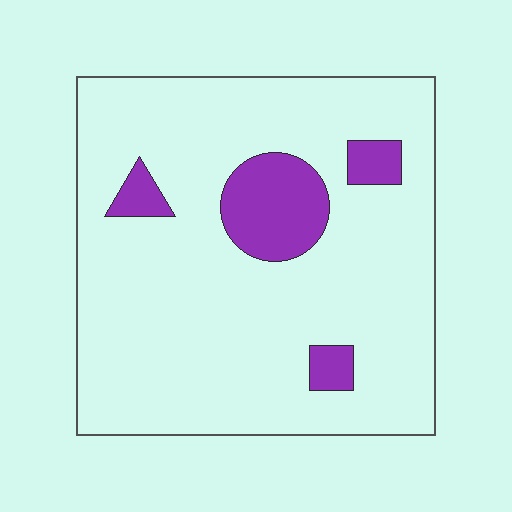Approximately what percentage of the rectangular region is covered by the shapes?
Approximately 15%.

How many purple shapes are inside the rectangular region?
4.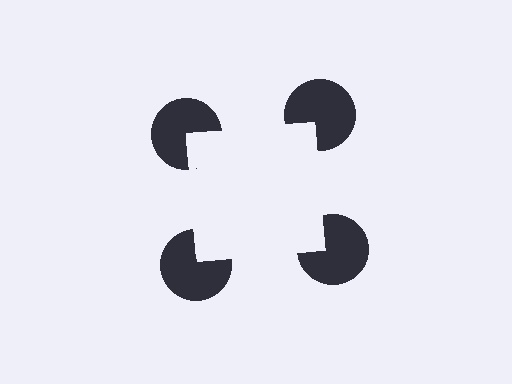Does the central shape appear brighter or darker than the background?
It typically appears slightly brighter than the background, even though no actual brightness change is drawn.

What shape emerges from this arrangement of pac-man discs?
An illusory square — its edges are inferred from the aligned wedge cuts in the pac-man discs, not physically drawn.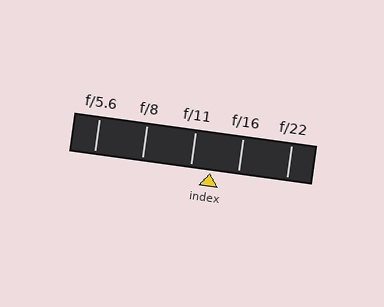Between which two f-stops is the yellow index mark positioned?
The index mark is between f/11 and f/16.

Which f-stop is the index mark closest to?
The index mark is closest to f/11.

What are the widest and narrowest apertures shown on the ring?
The widest aperture shown is f/5.6 and the narrowest is f/22.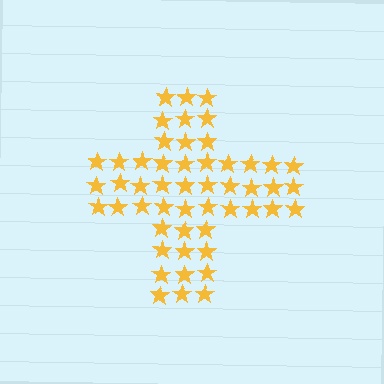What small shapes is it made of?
It is made of small stars.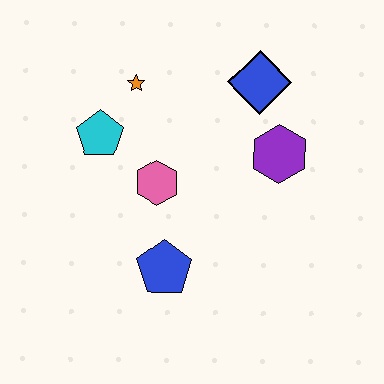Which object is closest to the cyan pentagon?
The orange star is closest to the cyan pentagon.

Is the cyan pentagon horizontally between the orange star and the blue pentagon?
No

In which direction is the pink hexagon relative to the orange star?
The pink hexagon is below the orange star.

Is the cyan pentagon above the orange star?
No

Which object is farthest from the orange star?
The blue pentagon is farthest from the orange star.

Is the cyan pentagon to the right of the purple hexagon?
No